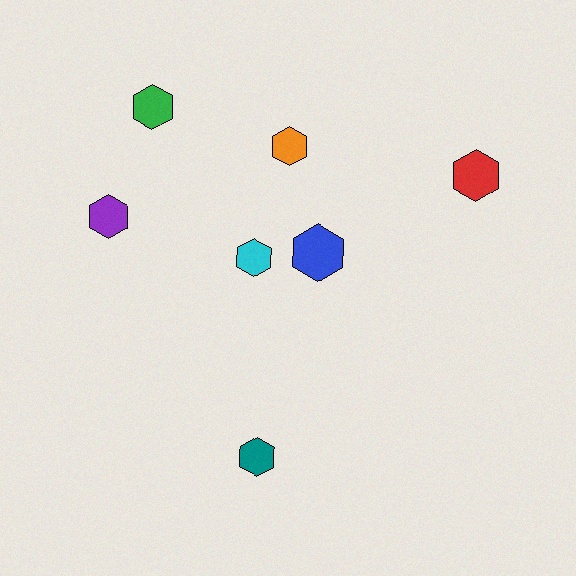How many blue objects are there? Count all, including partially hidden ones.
There is 1 blue object.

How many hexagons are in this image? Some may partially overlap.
There are 7 hexagons.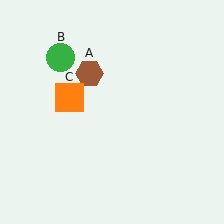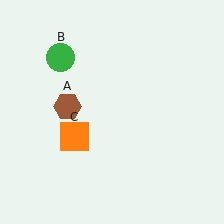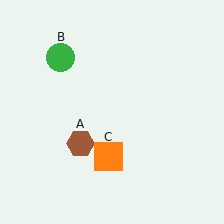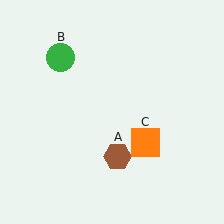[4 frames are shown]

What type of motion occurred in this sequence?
The brown hexagon (object A), orange square (object C) rotated counterclockwise around the center of the scene.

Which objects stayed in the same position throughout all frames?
Green circle (object B) remained stationary.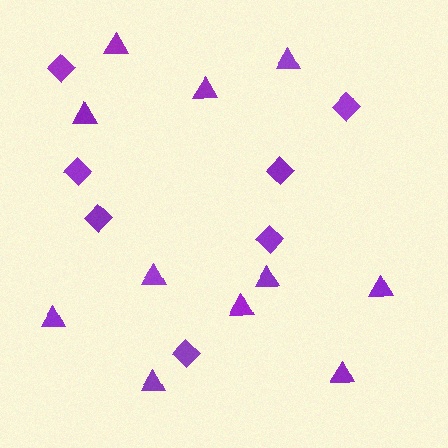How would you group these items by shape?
There are 2 groups: one group of triangles (11) and one group of diamonds (7).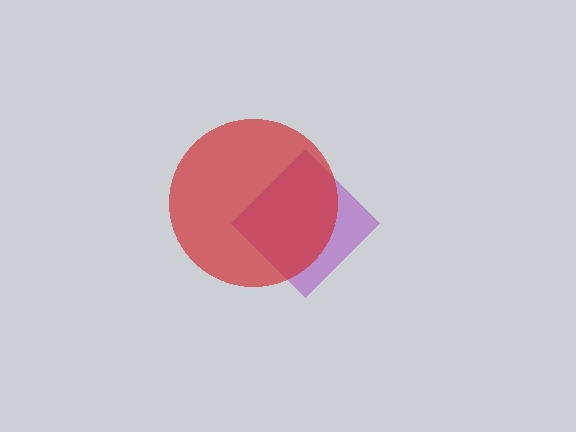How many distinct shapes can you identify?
There are 2 distinct shapes: a purple diamond, a red circle.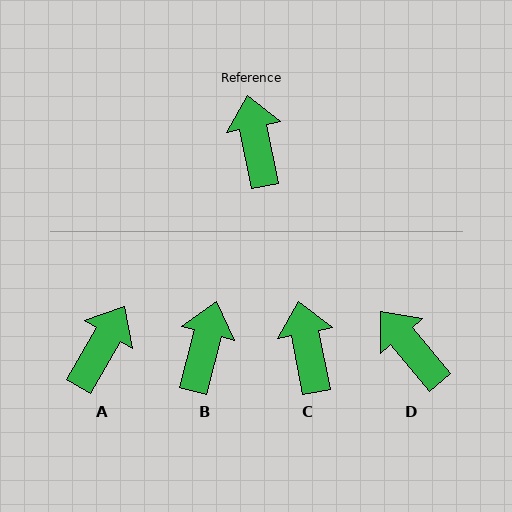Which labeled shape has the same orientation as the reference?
C.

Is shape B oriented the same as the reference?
No, it is off by about 26 degrees.